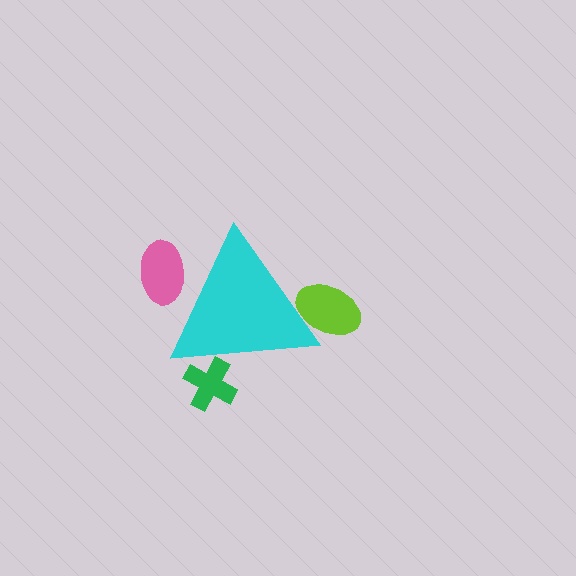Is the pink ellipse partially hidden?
Yes, the pink ellipse is partially hidden behind the cyan triangle.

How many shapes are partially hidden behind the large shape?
3 shapes are partially hidden.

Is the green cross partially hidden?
Yes, the green cross is partially hidden behind the cyan triangle.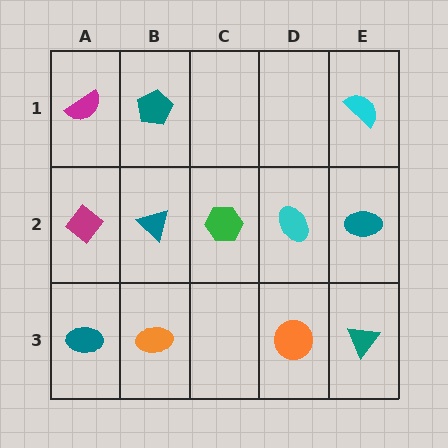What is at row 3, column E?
A teal triangle.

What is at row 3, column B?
An orange ellipse.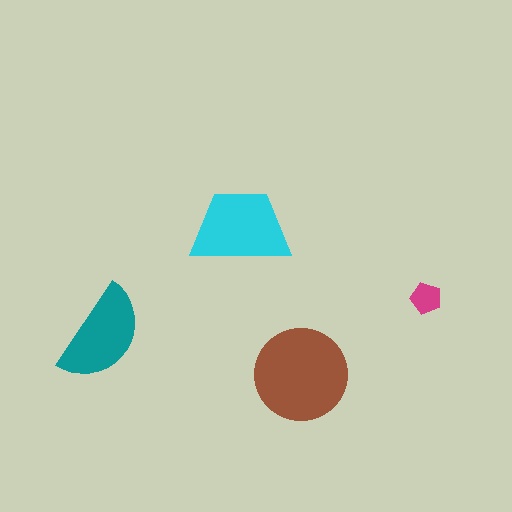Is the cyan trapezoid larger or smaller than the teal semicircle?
Larger.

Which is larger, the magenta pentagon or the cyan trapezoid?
The cyan trapezoid.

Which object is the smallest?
The magenta pentagon.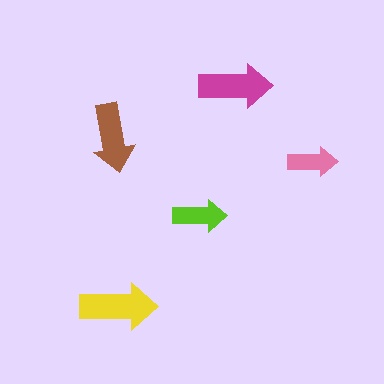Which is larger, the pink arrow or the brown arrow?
The brown one.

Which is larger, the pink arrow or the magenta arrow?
The magenta one.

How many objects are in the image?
There are 5 objects in the image.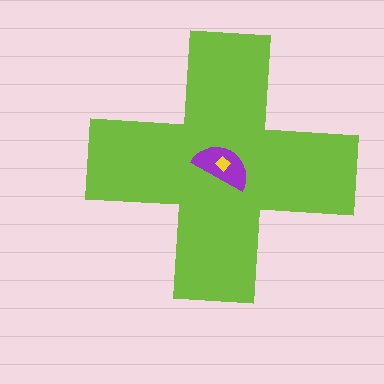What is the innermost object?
The yellow diamond.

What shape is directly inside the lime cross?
The purple semicircle.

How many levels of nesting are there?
3.